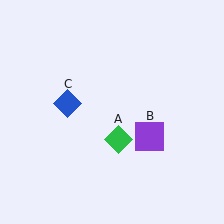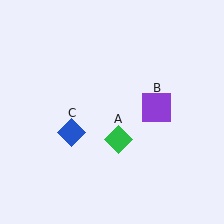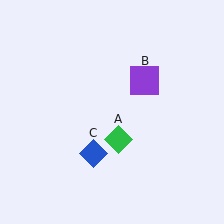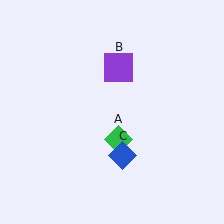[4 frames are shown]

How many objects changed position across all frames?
2 objects changed position: purple square (object B), blue diamond (object C).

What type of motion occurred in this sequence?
The purple square (object B), blue diamond (object C) rotated counterclockwise around the center of the scene.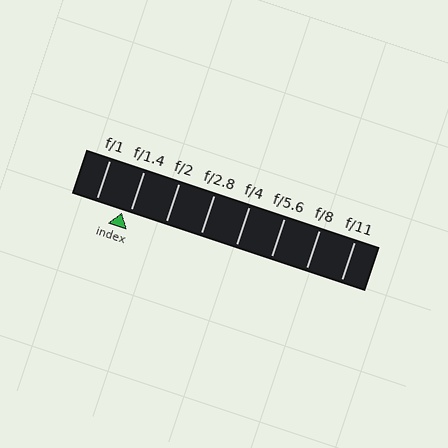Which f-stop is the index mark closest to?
The index mark is closest to f/1.4.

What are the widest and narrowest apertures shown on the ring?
The widest aperture shown is f/1 and the narrowest is f/11.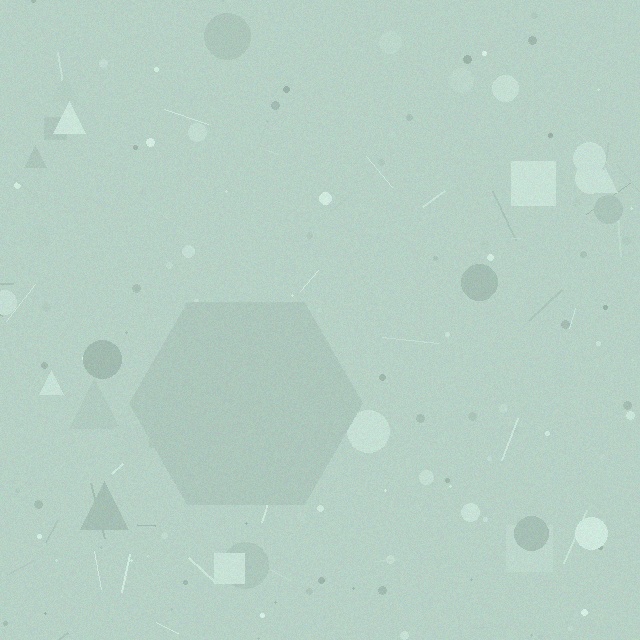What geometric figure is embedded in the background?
A hexagon is embedded in the background.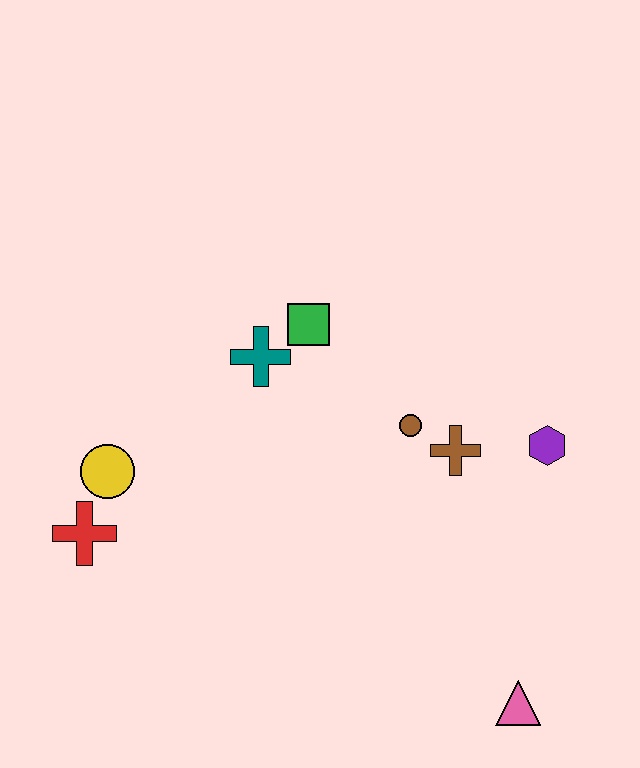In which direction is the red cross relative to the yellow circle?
The red cross is below the yellow circle.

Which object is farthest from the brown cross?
The red cross is farthest from the brown cross.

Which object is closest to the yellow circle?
The red cross is closest to the yellow circle.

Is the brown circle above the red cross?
Yes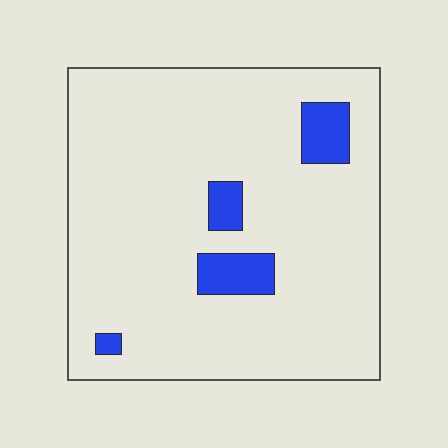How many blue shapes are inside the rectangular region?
4.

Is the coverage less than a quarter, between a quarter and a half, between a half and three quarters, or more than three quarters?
Less than a quarter.